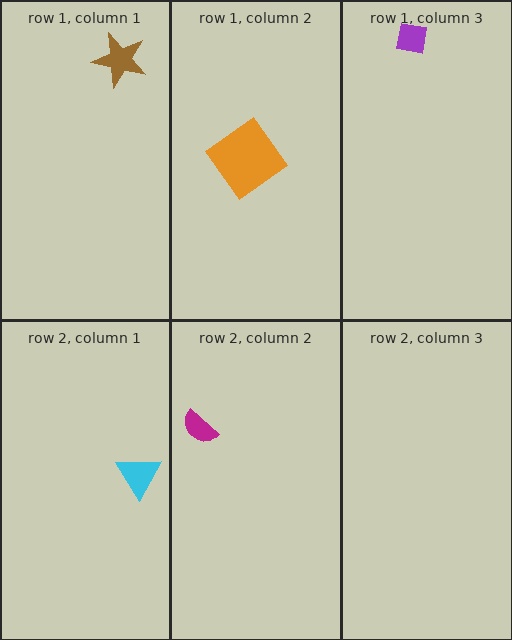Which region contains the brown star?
The row 1, column 1 region.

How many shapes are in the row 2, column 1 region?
1.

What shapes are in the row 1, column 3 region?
The purple square.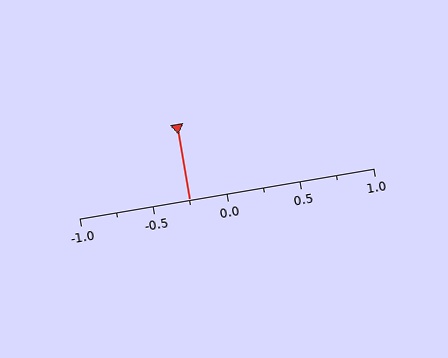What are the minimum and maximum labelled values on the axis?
The axis runs from -1.0 to 1.0.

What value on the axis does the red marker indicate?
The marker indicates approximately -0.25.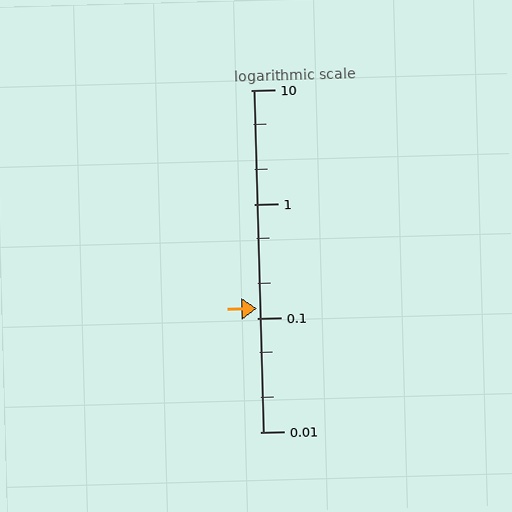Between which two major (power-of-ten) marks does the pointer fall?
The pointer is between 0.1 and 1.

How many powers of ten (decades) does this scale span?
The scale spans 3 decades, from 0.01 to 10.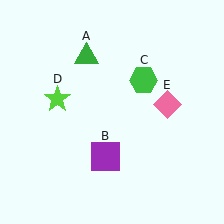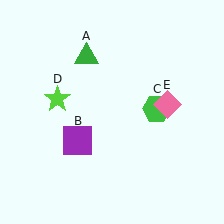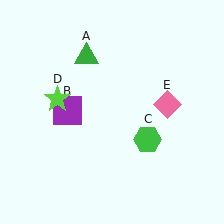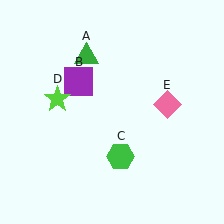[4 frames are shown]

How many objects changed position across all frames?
2 objects changed position: purple square (object B), green hexagon (object C).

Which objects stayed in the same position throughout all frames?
Green triangle (object A) and lime star (object D) and pink diamond (object E) remained stationary.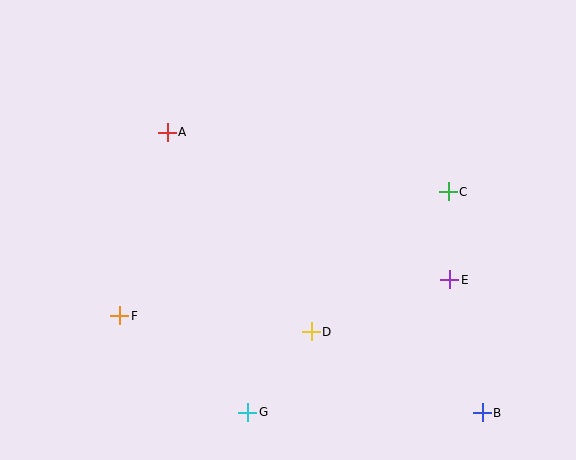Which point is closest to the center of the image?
Point D at (311, 332) is closest to the center.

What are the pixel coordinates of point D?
Point D is at (311, 332).